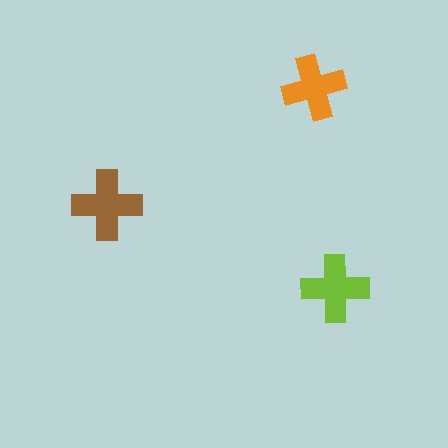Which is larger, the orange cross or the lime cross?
The lime one.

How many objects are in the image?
There are 3 objects in the image.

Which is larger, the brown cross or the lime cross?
The brown one.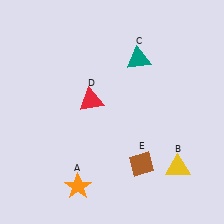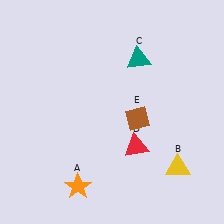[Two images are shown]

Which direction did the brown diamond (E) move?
The brown diamond (E) moved up.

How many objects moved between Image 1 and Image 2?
2 objects moved between the two images.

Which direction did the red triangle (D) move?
The red triangle (D) moved down.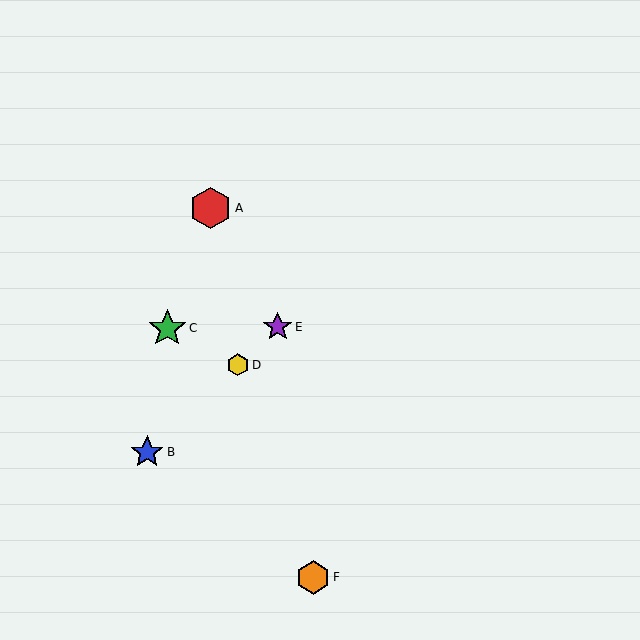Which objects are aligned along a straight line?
Objects B, D, E are aligned along a straight line.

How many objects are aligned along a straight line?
3 objects (B, D, E) are aligned along a straight line.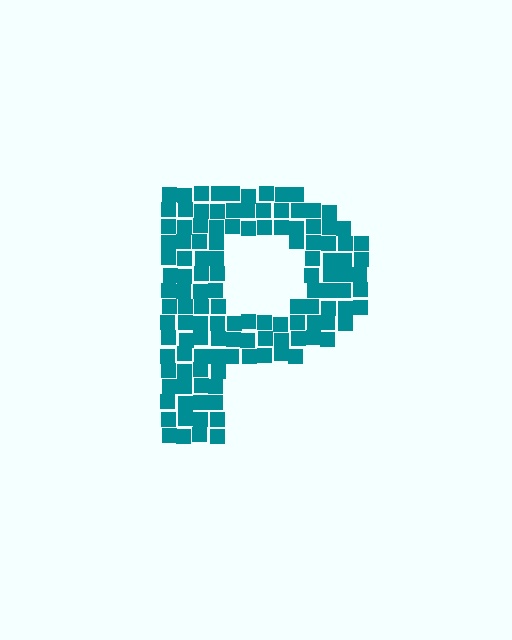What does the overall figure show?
The overall figure shows the letter P.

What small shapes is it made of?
It is made of small squares.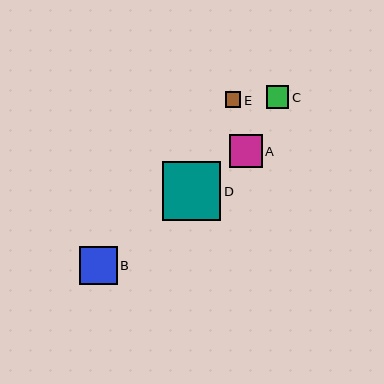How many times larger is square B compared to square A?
Square B is approximately 1.2 times the size of square A.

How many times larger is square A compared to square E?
Square A is approximately 2.1 times the size of square E.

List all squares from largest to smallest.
From largest to smallest: D, B, A, C, E.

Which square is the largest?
Square D is the largest with a size of approximately 58 pixels.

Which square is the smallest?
Square E is the smallest with a size of approximately 16 pixels.